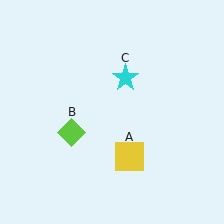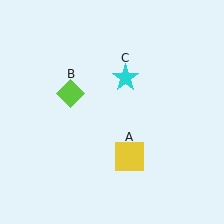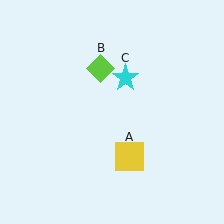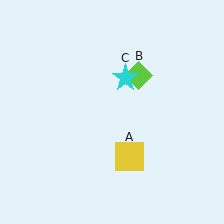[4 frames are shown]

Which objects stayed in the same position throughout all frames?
Yellow square (object A) and cyan star (object C) remained stationary.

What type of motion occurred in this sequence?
The lime diamond (object B) rotated clockwise around the center of the scene.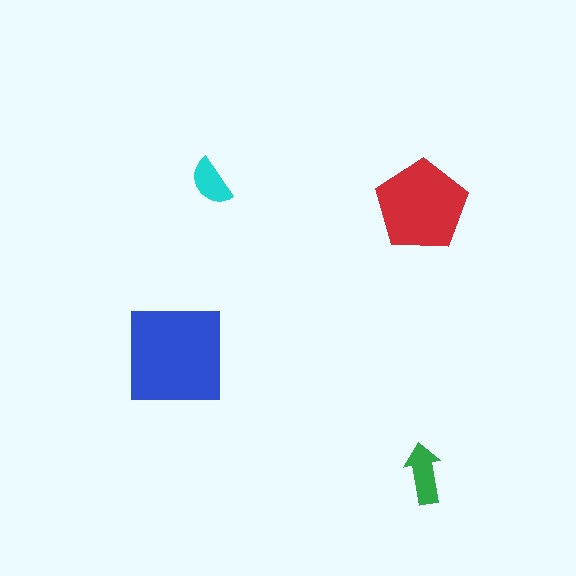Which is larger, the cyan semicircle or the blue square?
The blue square.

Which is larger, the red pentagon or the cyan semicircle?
The red pentagon.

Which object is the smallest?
The cyan semicircle.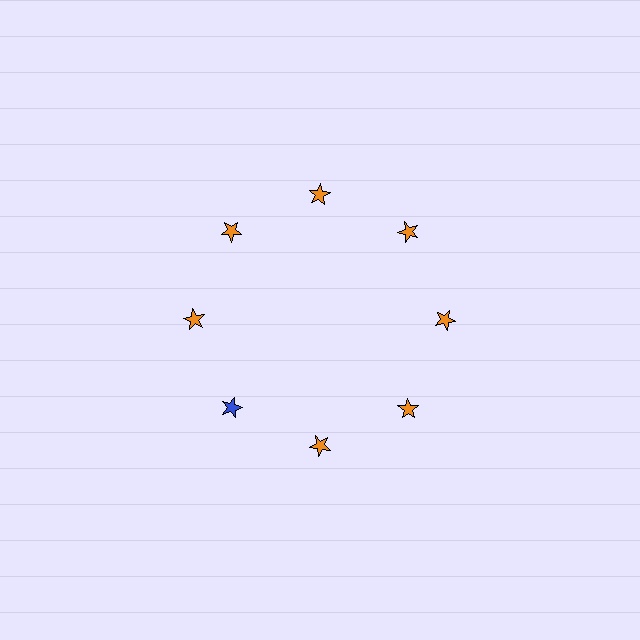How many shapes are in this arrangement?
There are 8 shapes arranged in a ring pattern.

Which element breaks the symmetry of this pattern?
The blue star at roughly the 8 o'clock position breaks the symmetry. All other shapes are orange stars.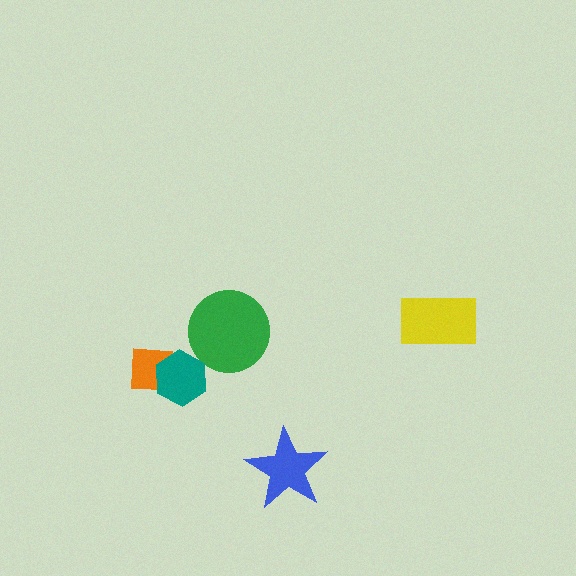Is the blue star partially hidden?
No, no other shape covers it.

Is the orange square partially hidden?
Yes, it is partially covered by another shape.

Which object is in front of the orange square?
The teal hexagon is in front of the orange square.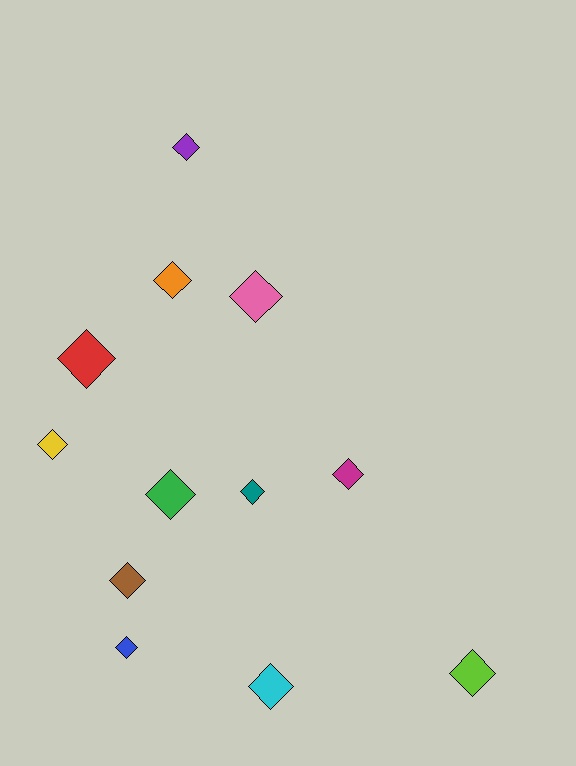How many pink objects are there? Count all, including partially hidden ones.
There is 1 pink object.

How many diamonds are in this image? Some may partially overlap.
There are 12 diamonds.